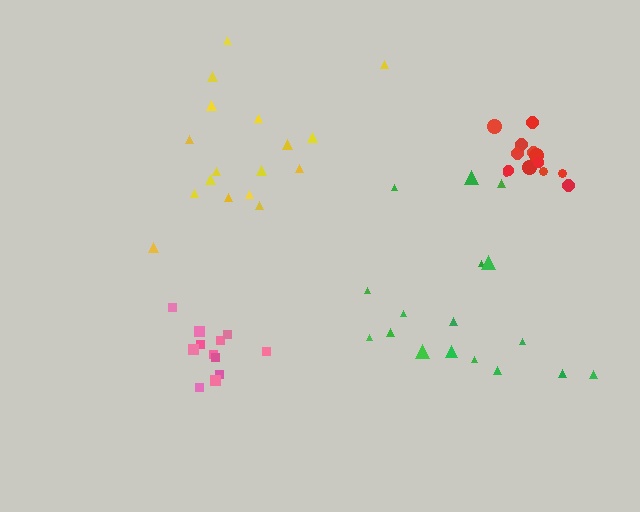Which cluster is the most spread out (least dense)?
Yellow.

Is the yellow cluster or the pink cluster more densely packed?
Pink.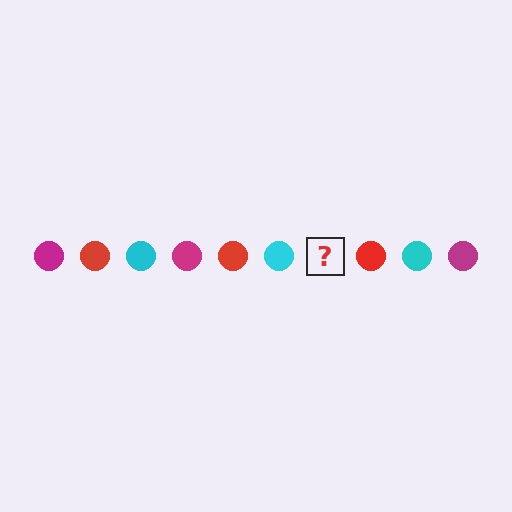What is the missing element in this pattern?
The missing element is a magenta circle.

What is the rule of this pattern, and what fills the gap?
The rule is that the pattern cycles through magenta, red, cyan circles. The gap should be filled with a magenta circle.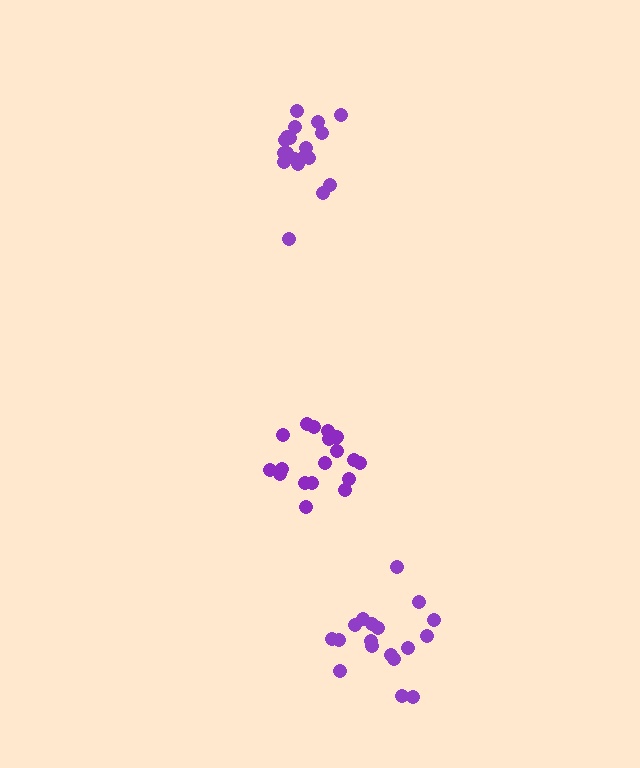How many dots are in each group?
Group 1: 19 dots, Group 2: 18 dots, Group 3: 19 dots (56 total).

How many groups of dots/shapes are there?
There are 3 groups.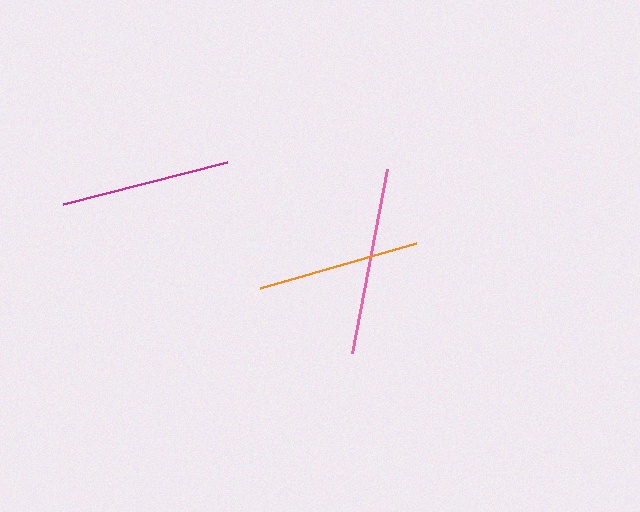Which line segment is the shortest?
The orange line is the shortest at approximately 162 pixels.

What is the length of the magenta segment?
The magenta segment is approximately 169 pixels long.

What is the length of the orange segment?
The orange segment is approximately 162 pixels long.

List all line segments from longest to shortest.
From longest to shortest: pink, magenta, orange.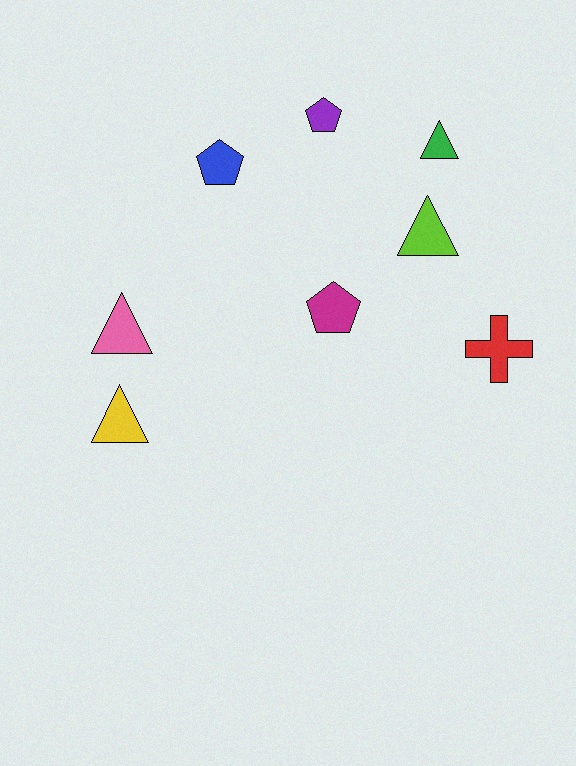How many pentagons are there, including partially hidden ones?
There are 3 pentagons.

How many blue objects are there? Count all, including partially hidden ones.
There is 1 blue object.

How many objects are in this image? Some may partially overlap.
There are 8 objects.